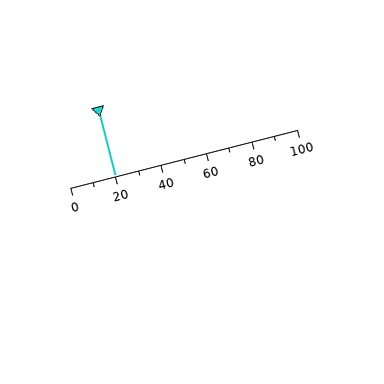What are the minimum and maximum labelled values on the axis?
The axis runs from 0 to 100.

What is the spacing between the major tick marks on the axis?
The major ticks are spaced 20 apart.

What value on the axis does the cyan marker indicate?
The marker indicates approximately 20.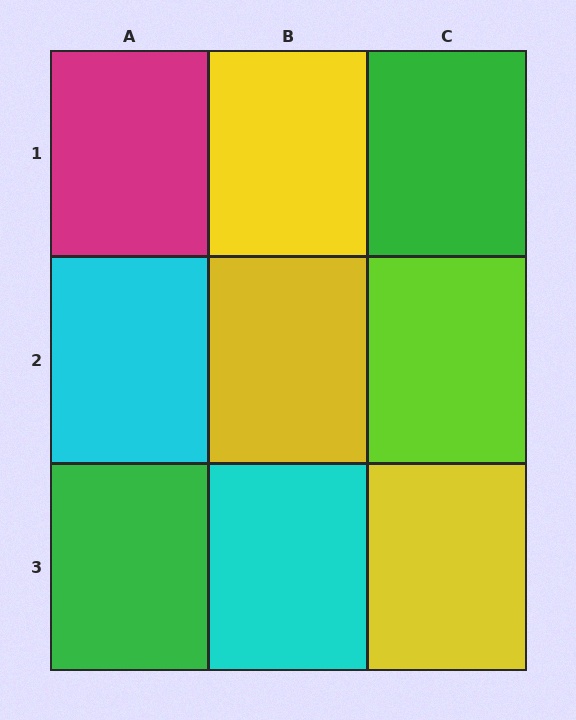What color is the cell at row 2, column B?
Yellow.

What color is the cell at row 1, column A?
Magenta.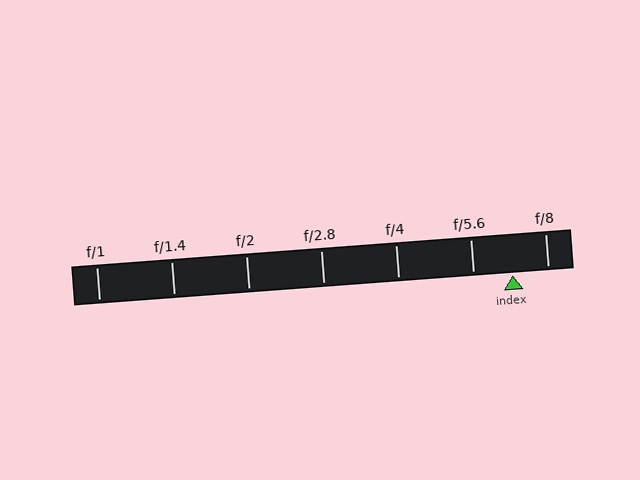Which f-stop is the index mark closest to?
The index mark is closest to f/8.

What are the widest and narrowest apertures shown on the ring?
The widest aperture shown is f/1 and the narrowest is f/8.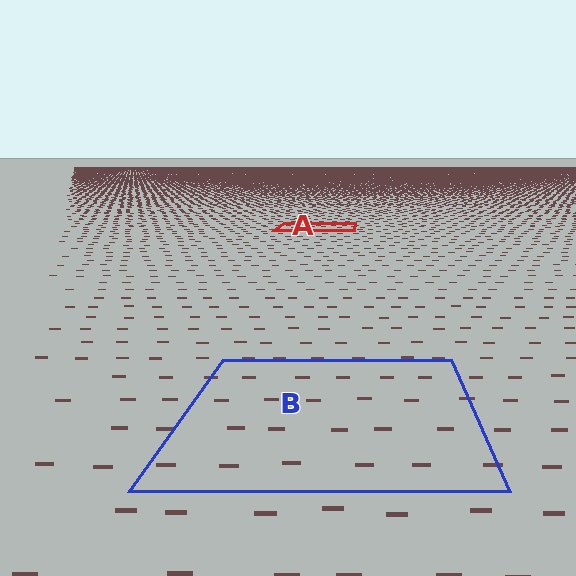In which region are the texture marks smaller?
The texture marks are smaller in region A, because it is farther away.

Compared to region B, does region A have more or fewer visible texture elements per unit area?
Region A has more texture elements per unit area — they are packed more densely because it is farther away.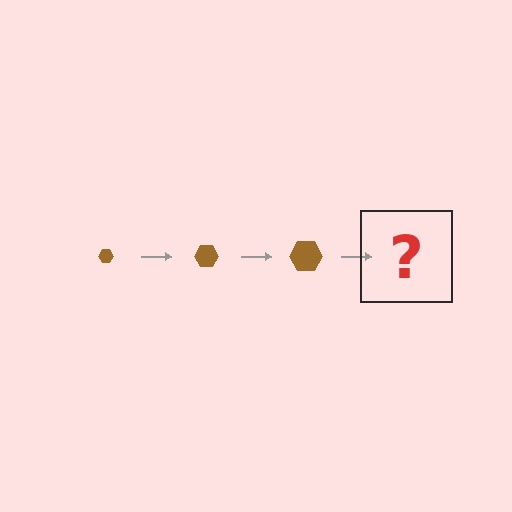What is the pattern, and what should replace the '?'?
The pattern is that the hexagon gets progressively larger each step. The '?' should be a brown hexagon, larger than the previous one.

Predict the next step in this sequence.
The next step is a brown hexagon, larger than the previous one.